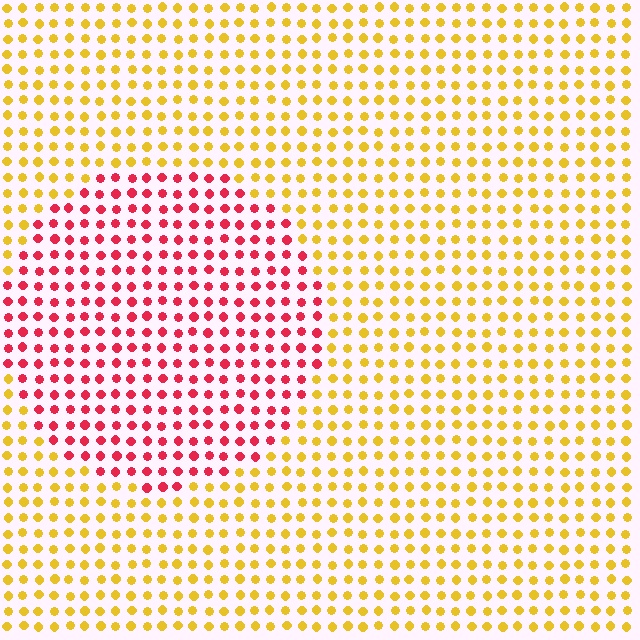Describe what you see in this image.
The image is filled with small yellow elements in a uniform arrangement. A circle-shaped region is visible where the elements are tinted to a slightly different hue, forming a subtle color boundary.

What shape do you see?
I see a circle.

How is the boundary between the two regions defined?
The boundary is defined purely by a slight shift in hue (about 61 degrees). Spacing, size, and orientation are identical on both sides.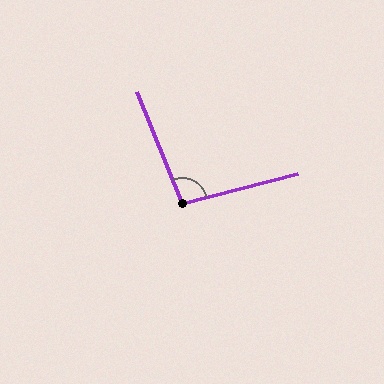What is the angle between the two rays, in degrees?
Approximately 98 degrees.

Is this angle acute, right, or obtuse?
It is obtuse.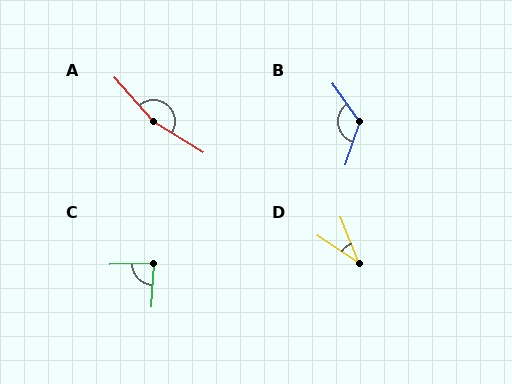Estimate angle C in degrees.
Approximately 85 degrees.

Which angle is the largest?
A, at approximately 163 degrees.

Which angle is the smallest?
D, at approximately 34 degrees.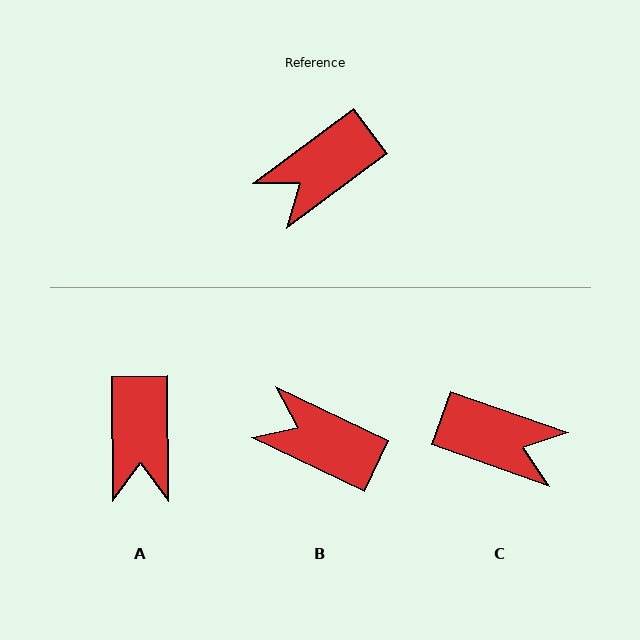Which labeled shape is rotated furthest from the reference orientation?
C, about 124 degrees away.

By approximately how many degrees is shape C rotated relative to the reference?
Approximately 124 degrees counter-clockwise.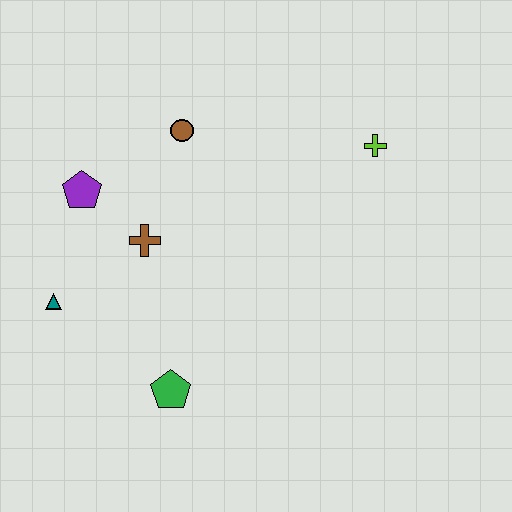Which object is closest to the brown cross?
The purple pentagon is closest to the brown cross.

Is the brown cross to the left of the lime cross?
Yes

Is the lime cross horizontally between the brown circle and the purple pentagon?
No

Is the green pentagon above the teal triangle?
No